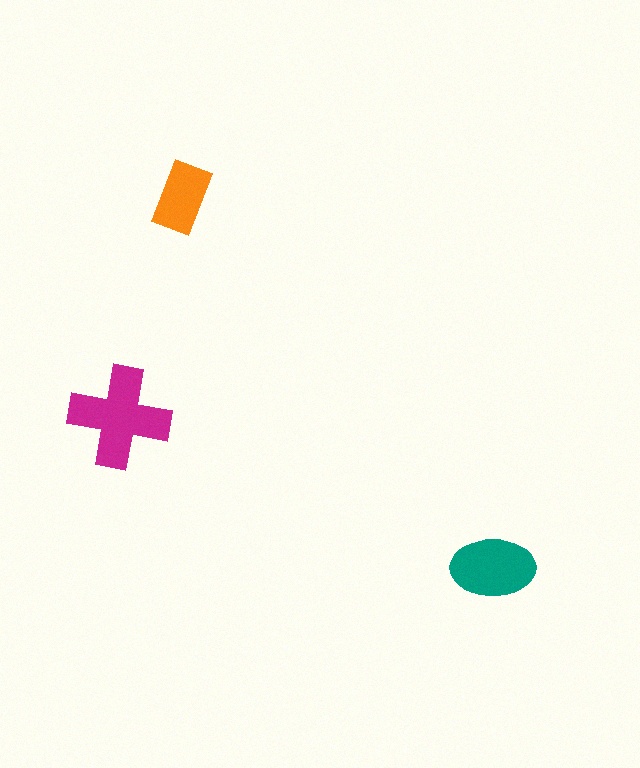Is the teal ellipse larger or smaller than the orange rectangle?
Larger.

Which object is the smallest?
The orange rectangle.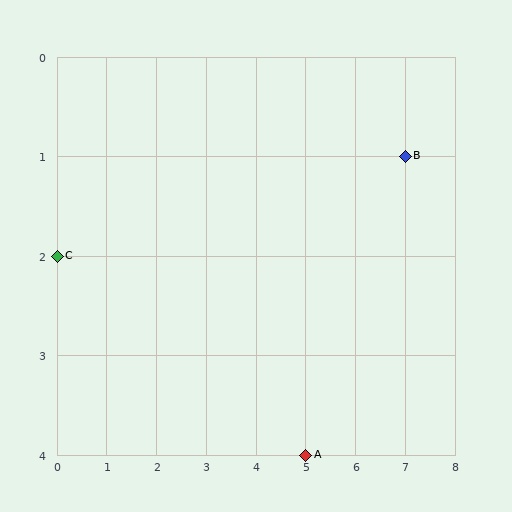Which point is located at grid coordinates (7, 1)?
Point B is at (7, 1).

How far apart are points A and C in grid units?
Points A and C are 5 columns and 2 rows apart (about 5.4 grid units diagonally).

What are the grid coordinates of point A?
Point A is at grid coordinates (5, 4).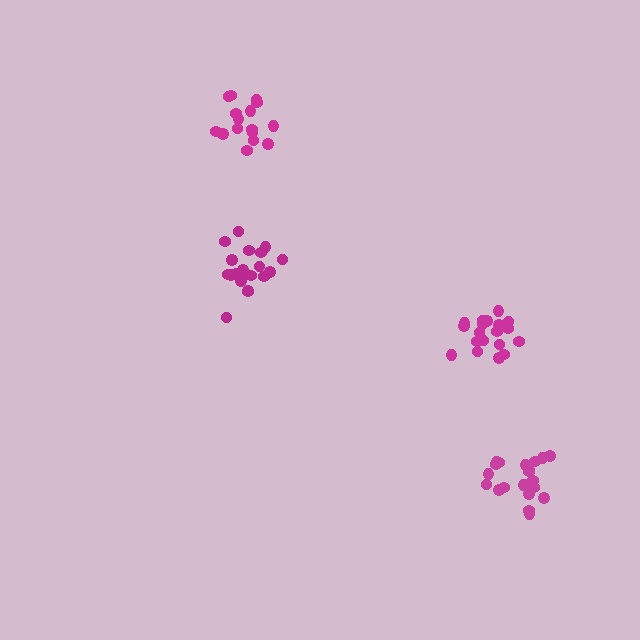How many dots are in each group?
Group 1: 16 dots, Group 2: 21 dots, Group 3: 20 dots, Group 4: 19 dots (76 total).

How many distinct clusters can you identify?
There are 4 distinct clusters.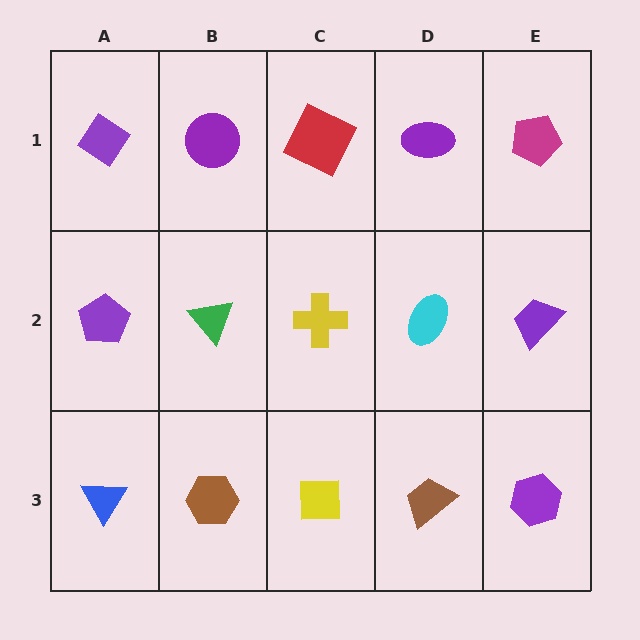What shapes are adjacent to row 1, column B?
A green triangle (row 2, column B), a purple diamond (row 1, column A), a red square (row 1, column C).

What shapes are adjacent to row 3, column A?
A purple pentagon (row 2, column A), a brown hexagon (row 3, column B).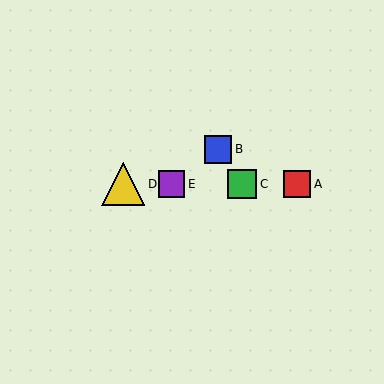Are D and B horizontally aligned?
No, D is at y≈184 and B is at y≈149.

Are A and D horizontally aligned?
Yes, both are at y≈184.